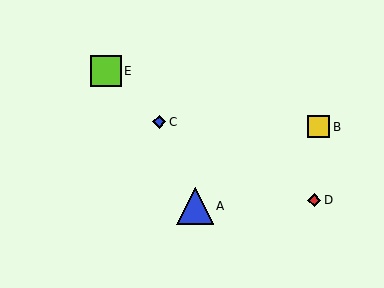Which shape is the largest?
The blue triangle (labeled A) is the largest.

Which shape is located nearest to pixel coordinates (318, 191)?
The red diamond (labeled D) at (314, 200) is nearest to that location.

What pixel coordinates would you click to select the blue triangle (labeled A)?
Click at (195, 206) to select the blue triangle A.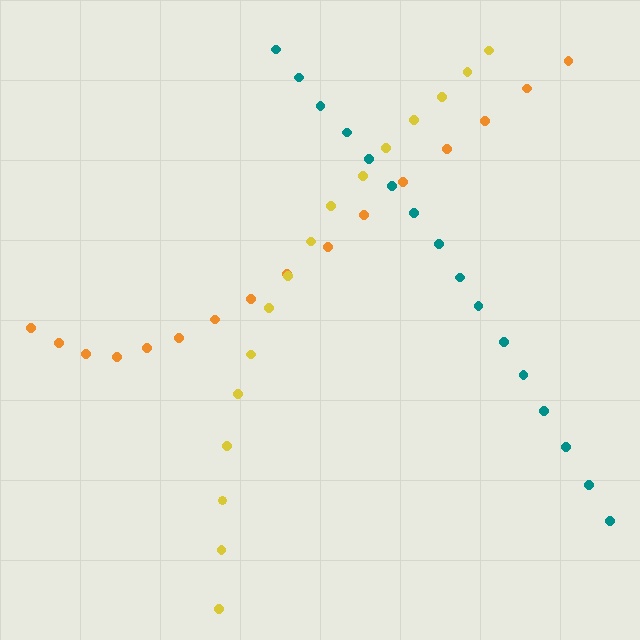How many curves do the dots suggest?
There are 3 distinct paths.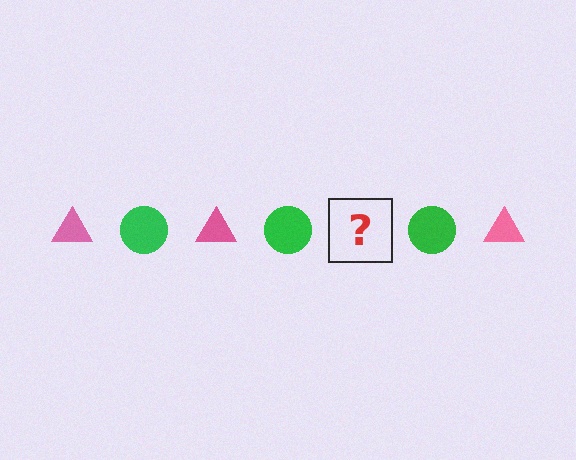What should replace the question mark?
The question mark should be replaced with a pink triangle.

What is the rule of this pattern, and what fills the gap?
The rule is that the pattern alternates between pink triangle and green circle. The gap should be filled with a pink triangle.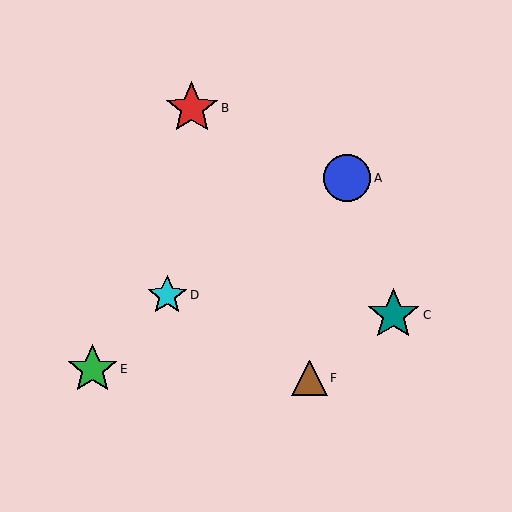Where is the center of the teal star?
The center of the teal star is at (393, 315).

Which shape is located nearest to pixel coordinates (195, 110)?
The red star (labeled B) at (192, 108) is nearest to that location.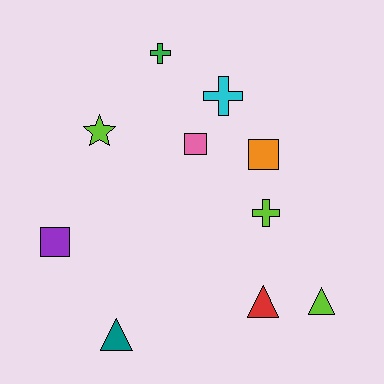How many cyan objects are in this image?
There is 1 cyan object.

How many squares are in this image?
There are 3 squares.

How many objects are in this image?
There are 10 objects.